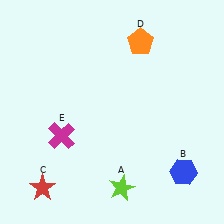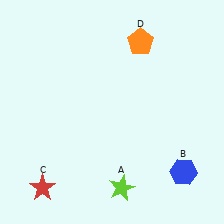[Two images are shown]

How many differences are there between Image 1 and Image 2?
There is 1 difference between the two images.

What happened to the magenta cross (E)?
The magenta cross (E) was removed in Image 2. It was in the bottom-left area of Image 1.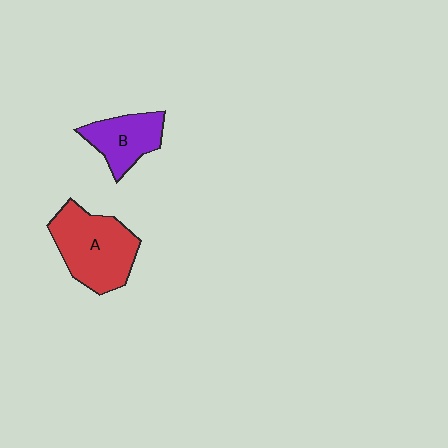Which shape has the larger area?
Shape A (red).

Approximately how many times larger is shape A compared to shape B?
Approximately 1.6 times.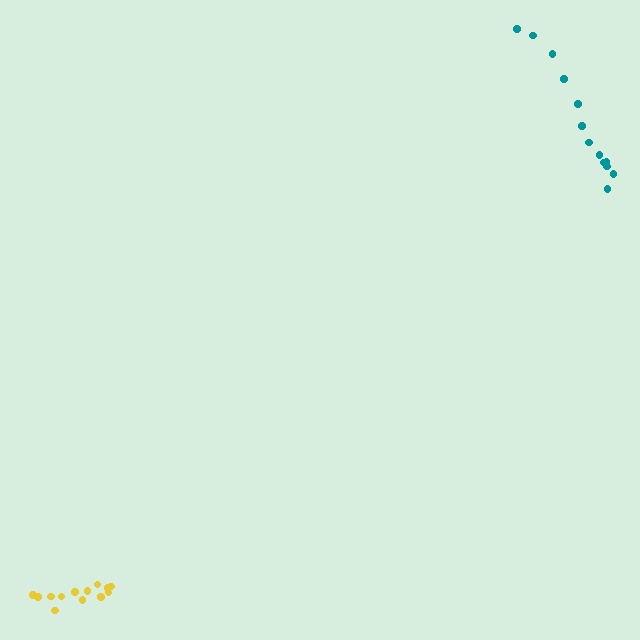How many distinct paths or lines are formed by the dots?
There are 2 distinct paths.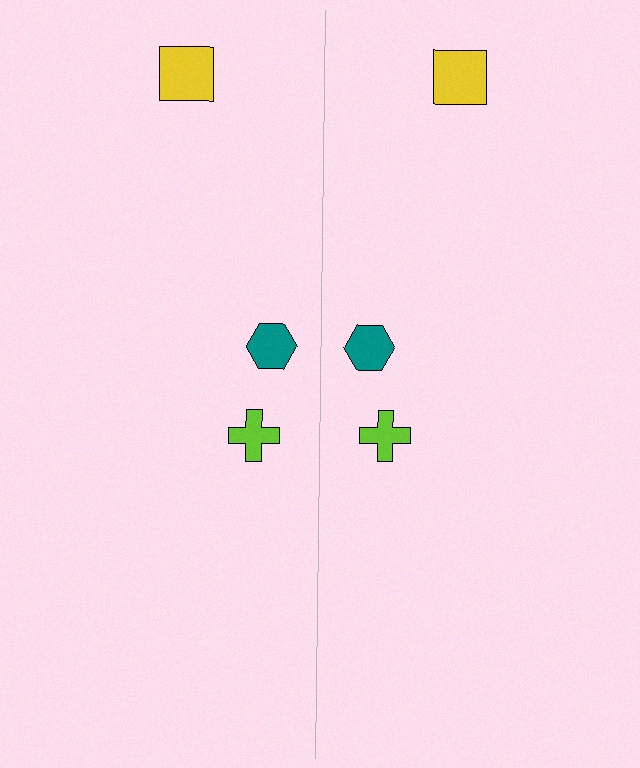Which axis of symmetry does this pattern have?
The pattern has a vertical axis of symmetry running through the center of the image.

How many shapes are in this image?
There are 6 shapes in this image.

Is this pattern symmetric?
Yes, this pattern has bilateral (reflection) symmetry.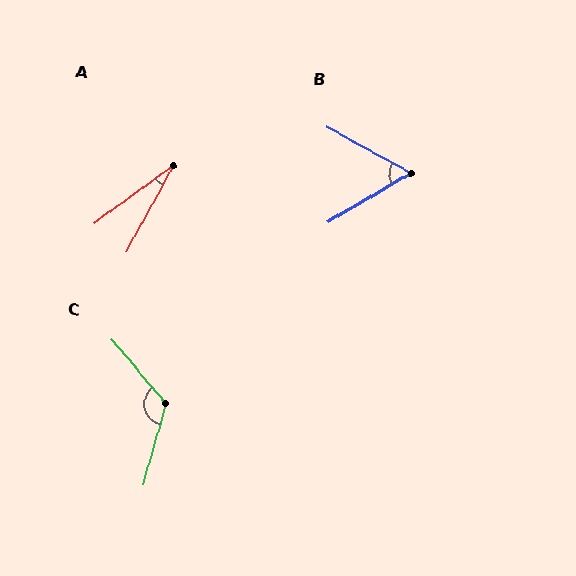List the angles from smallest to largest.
A (25°), B (60°), C (124°).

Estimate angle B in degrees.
Approximately 60 degrees.